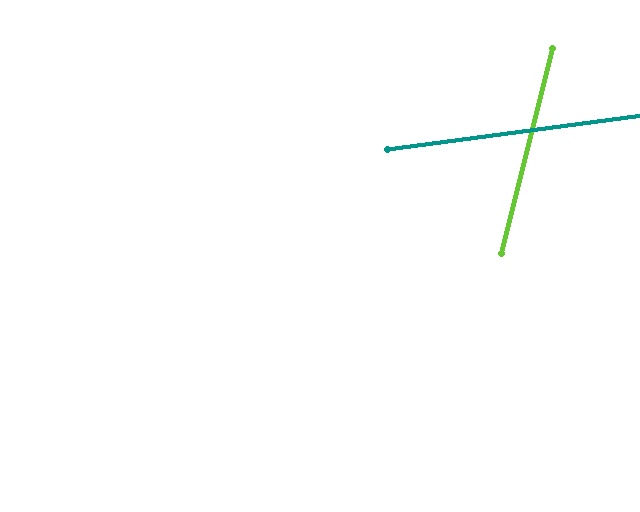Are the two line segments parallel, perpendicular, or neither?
Neither parallel nor perpendicular — they differ by about 69°.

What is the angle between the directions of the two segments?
Approximately 69 degrees.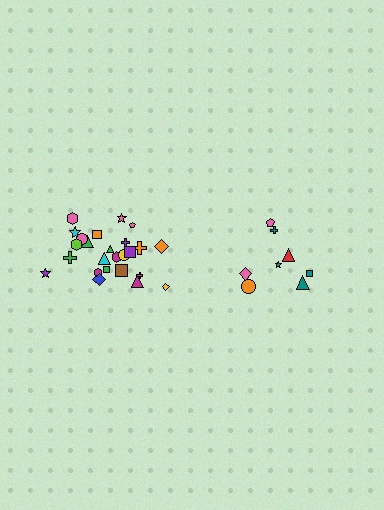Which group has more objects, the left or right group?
The left group.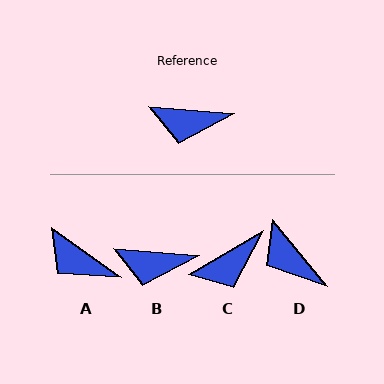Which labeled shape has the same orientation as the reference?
B.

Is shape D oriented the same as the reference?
No, it is off by about 46 degrees.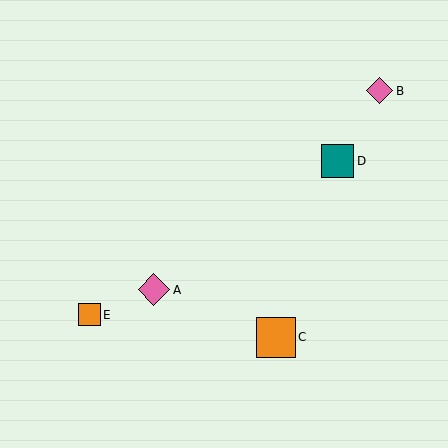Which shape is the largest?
The orange square (labeled C) is the largest.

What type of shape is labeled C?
Shape C is an orange square.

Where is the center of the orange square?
The center of the orange square is at (276, 337).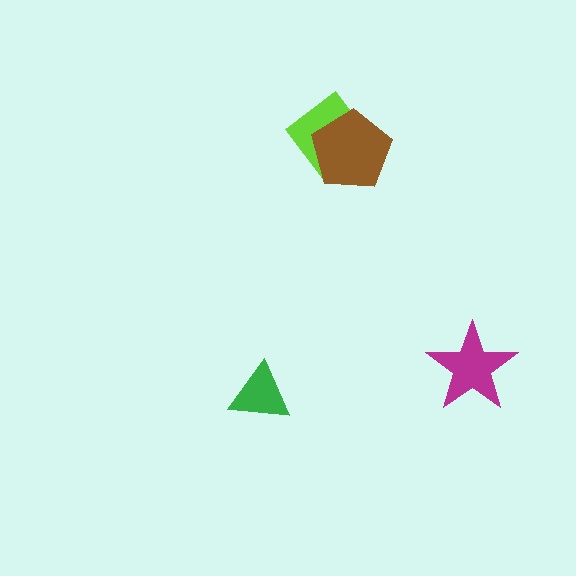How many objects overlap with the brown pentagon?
1 object overlaps with the brown pentagon.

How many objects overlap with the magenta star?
0 objects overlap with the magenta star.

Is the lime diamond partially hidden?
Yes, it is partially covered by another shape.